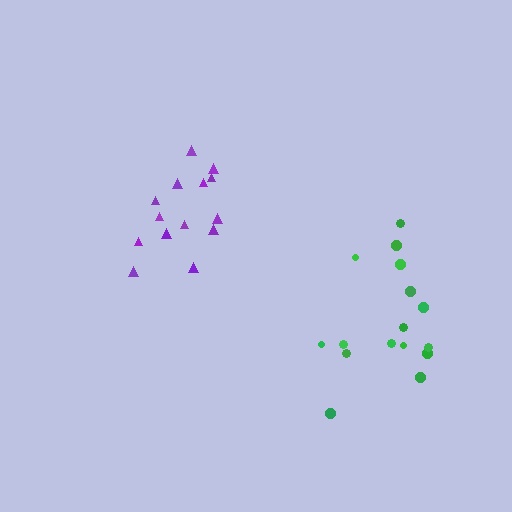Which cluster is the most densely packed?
Purple.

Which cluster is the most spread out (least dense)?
Green.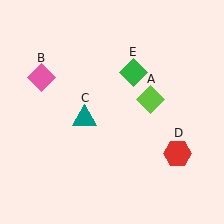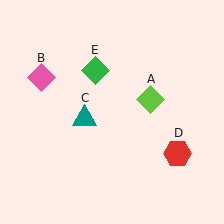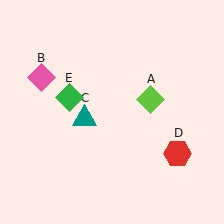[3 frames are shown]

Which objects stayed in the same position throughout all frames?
Lime diamond (object A) and pink diamond (object B) and teal triangle (object C) and red hexagon (object D) remained stationary.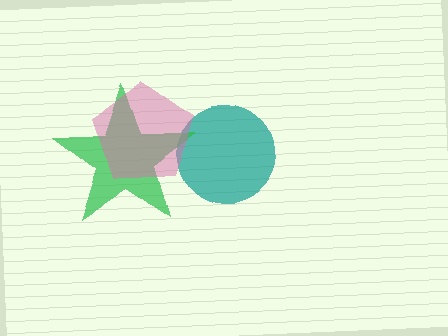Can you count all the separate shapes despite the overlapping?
Yes, there are 3 separate shapes.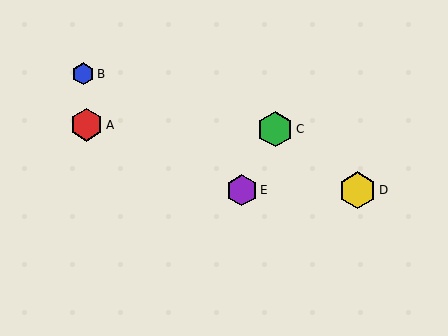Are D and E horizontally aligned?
Yes, both are at y≈190.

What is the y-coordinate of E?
Object E is at y≈190.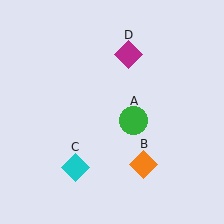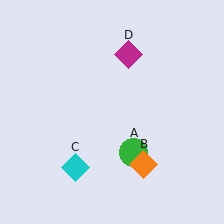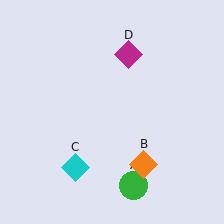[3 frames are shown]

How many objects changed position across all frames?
1 object changed position: green circle (object A).